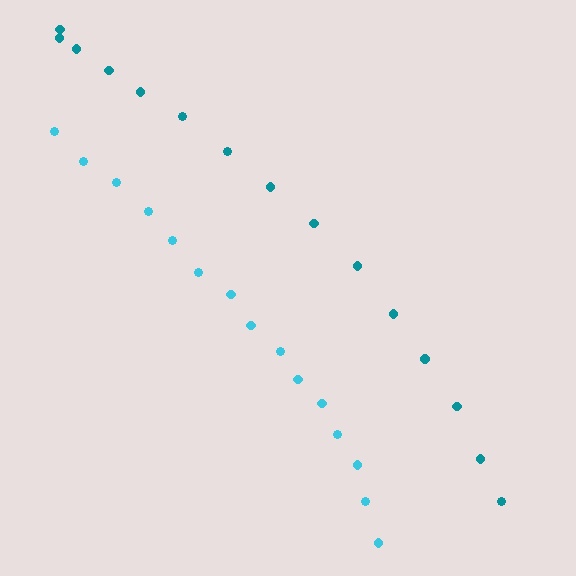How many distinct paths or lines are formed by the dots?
There are 2 distinct paths.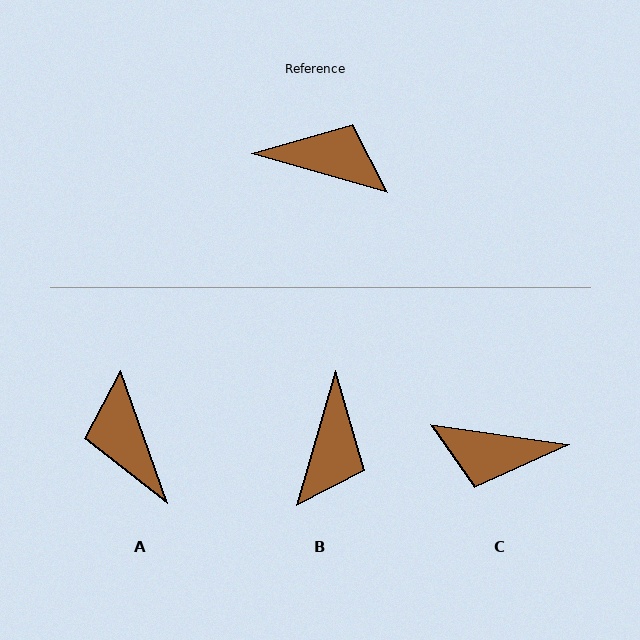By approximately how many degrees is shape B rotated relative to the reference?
Approximately 90 degrees clockwise.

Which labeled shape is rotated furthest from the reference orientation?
C, about 172 degrees away.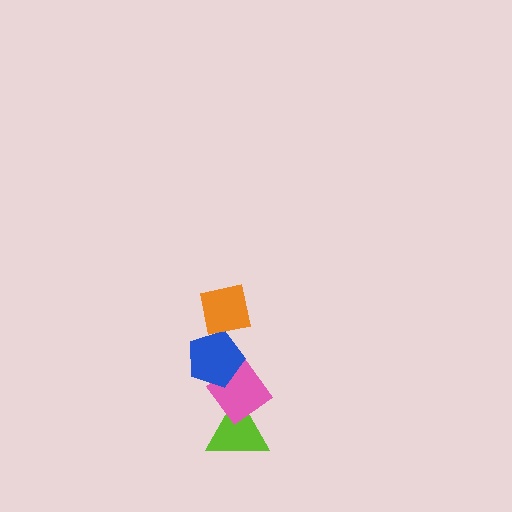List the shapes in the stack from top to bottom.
From top to bottom: the orange square, the blue pentagon, the pink diamond, the lime triangle.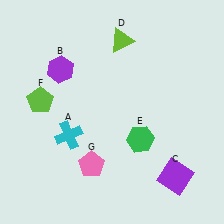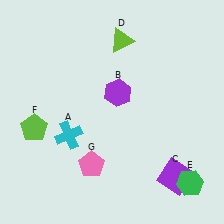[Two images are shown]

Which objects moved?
The objects that moved are: the purple hexagon (B), the green hexagon (E), the lime pentagon (F).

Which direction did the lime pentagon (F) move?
The lime pentagon (F) moved down.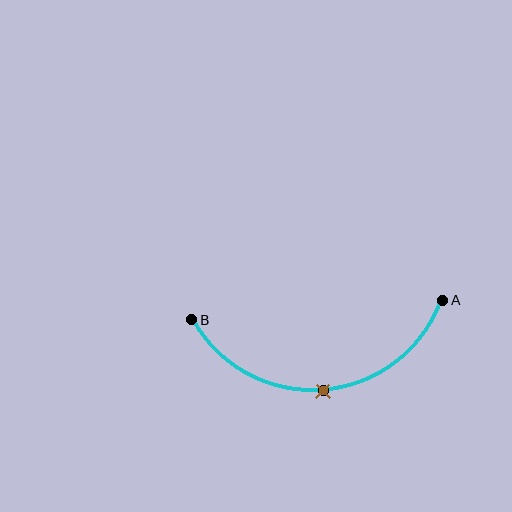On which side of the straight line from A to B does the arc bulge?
The arc bulges below the straight line connecting A and B.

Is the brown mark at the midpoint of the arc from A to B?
Yes. The brown mark lies on the arc at equal arc-length from both A and B — it is the arc midpoint.